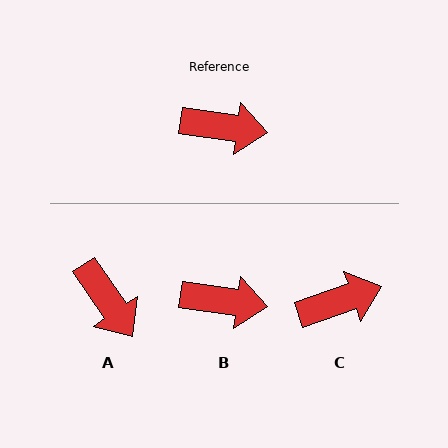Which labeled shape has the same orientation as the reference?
B.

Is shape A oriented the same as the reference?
No, it is off by about 48 degrees.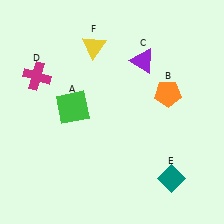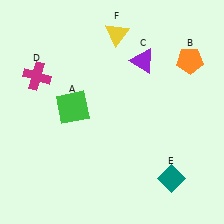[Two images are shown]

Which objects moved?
The objects that moved are: the orange pentagon (B), the yellow triangle (F).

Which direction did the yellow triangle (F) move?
The yellow triangle (F) moved right.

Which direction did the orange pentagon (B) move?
The orange pentagon (B) moved up.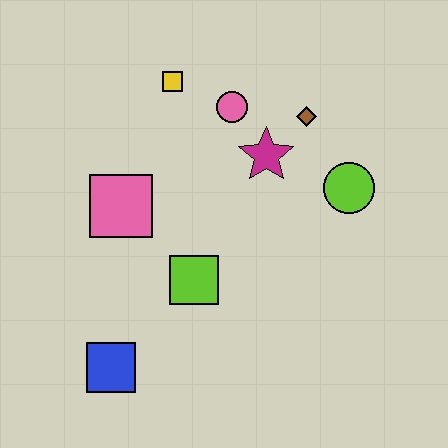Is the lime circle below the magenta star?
Yes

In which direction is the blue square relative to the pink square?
The blue square is below the pink square.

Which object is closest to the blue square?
The lime square is closest to the blue square.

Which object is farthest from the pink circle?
The blue square is farthest from the pink circle.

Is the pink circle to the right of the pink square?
Yes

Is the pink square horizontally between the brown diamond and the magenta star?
No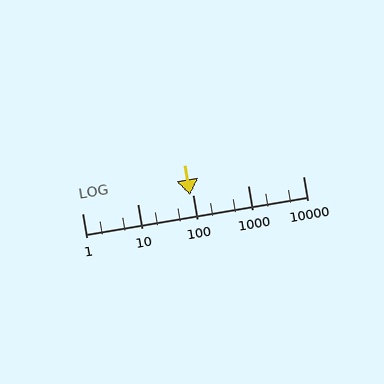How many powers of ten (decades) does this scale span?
The scale spans 4 decades, from 1 to 10000.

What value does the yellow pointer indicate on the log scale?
The pointer indicates approximately 91.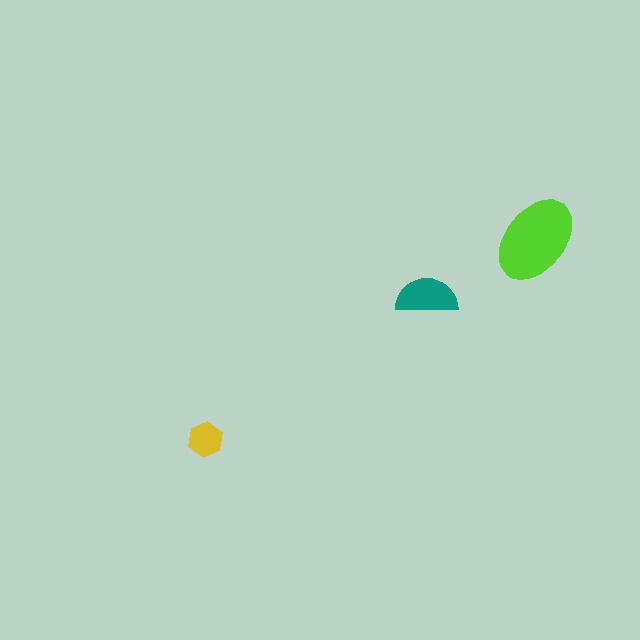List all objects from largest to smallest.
The lime ellipse, the teal semicircle, the yellow hexagon.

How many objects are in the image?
There are 3 objects in the image.